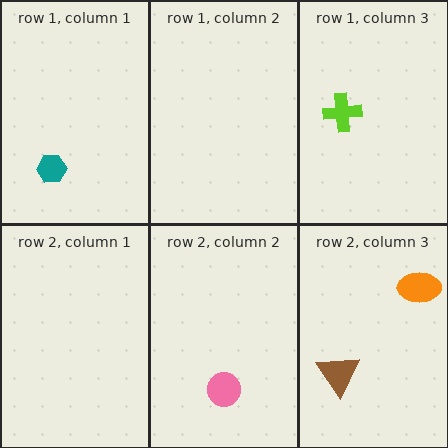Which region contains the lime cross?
The row 1, column 3 region.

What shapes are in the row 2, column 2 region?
The pink circle.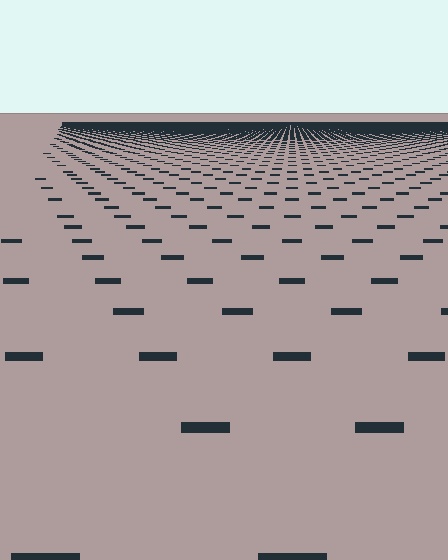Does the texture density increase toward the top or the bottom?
Density increases toward the top.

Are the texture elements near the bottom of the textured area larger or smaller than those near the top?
Larger. Near the bottom, elements are closer to the viewer and appear at a bigger on-screen size.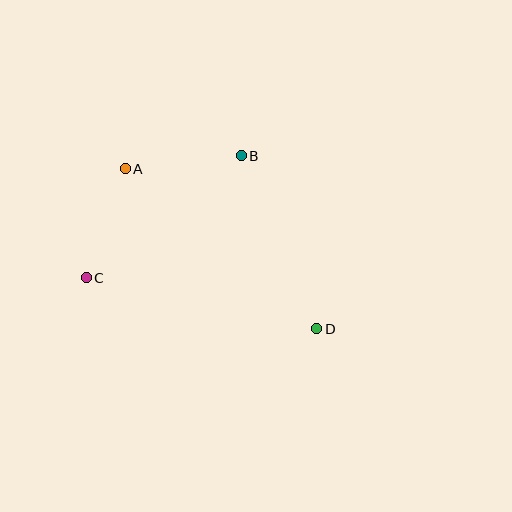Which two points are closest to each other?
Points A and C are closest to each other.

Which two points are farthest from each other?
Points A and D are farthest from each other.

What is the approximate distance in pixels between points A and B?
The distance between A and B is approximately 117 pixels.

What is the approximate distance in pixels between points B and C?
The distance between B and C is approximately 197 pixels.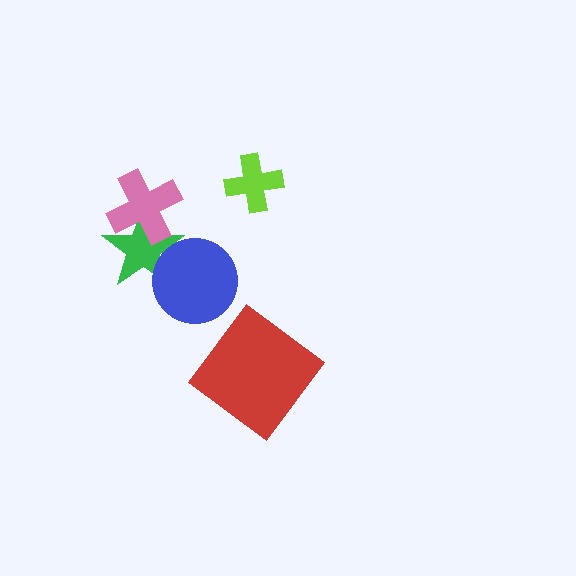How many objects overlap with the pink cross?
1 object overlaps with the pink cross.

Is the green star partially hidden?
Yes, it is partially covered by another shape.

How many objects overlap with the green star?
2 objects overlap with the green star.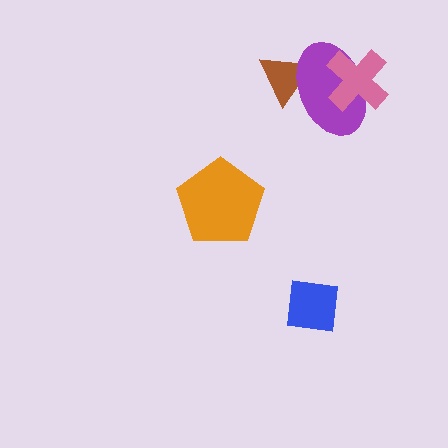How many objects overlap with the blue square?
0 objects overlap with the blue square.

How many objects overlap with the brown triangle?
1 object overlaps with the brown triangle.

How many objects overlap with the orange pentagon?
0 objects overlap with the orange pentagon.